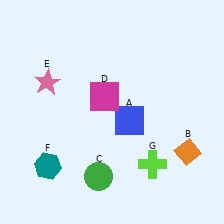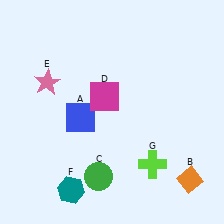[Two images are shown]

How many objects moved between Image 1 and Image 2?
3 objects moved between the two images.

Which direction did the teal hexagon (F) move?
The teal hexagon (F) moved down.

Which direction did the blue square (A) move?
The blue square (A) moved left.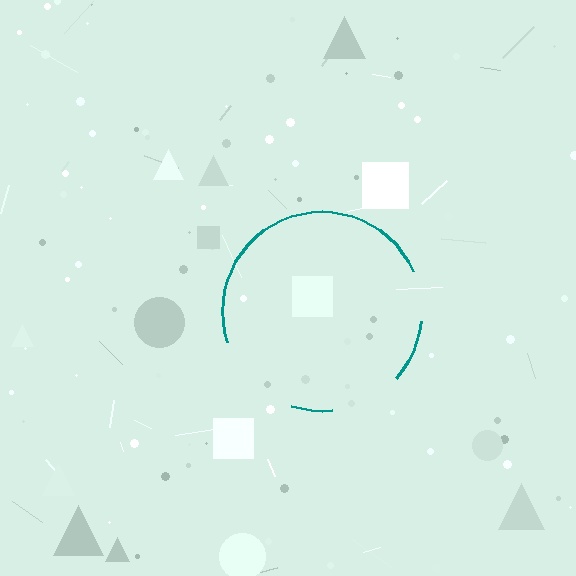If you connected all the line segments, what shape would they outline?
They would outline a circle.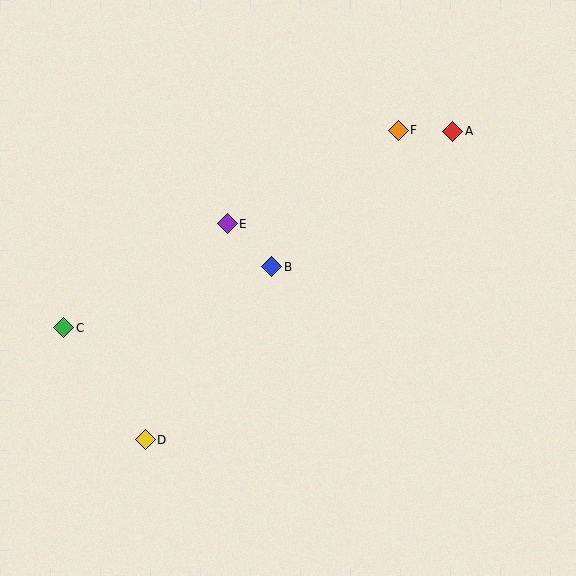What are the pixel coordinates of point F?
Point F is at (398, 130).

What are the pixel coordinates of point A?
Point A is at (453, 131).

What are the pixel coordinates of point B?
Point B is at (272, 267).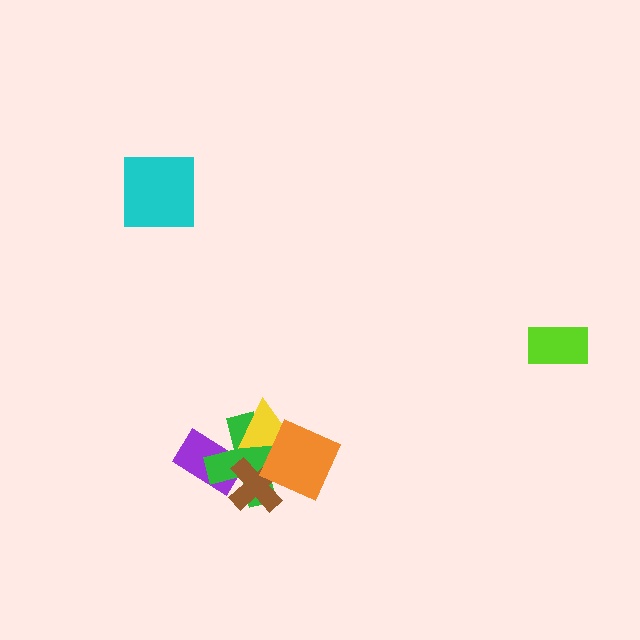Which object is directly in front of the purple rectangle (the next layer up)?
The green cross is directly in front of the purple rectangle.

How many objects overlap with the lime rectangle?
0 objects overlap with the lime rectangle.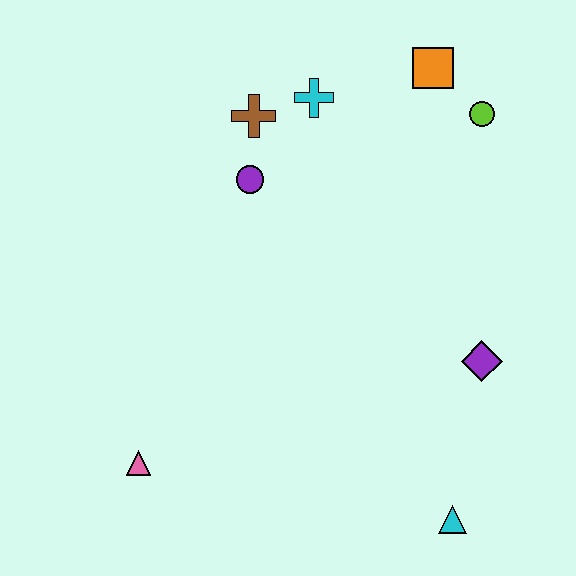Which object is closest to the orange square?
The lime circle is closest to the orange square.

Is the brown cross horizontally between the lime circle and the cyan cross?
No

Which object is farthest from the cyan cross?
The cyan triangle is farthest from the cyan cross.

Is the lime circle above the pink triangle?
Yes